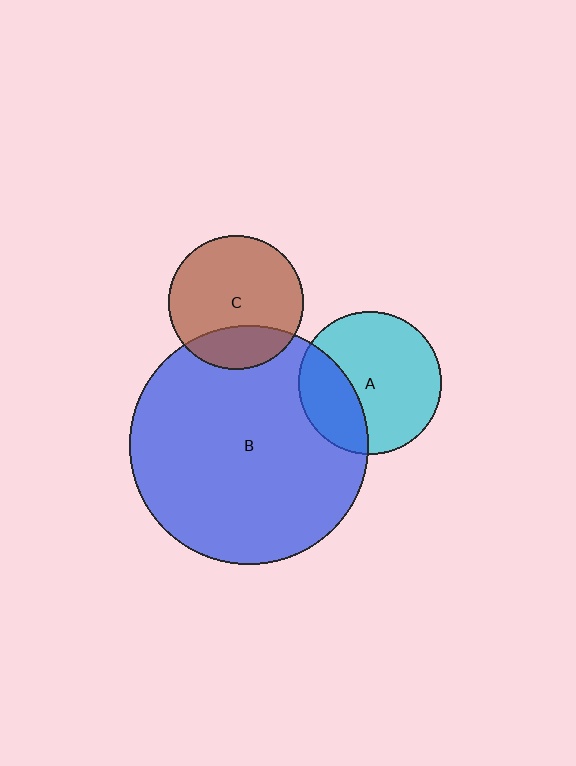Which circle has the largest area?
Circle B (blue).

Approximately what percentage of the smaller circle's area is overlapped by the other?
Approximately 25%.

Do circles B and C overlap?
Yes.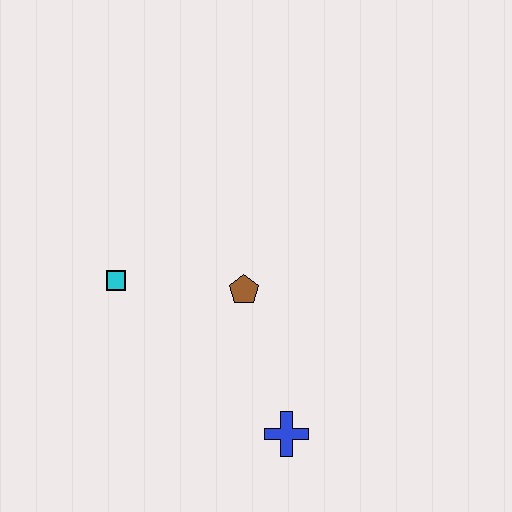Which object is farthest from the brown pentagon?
The blue cross is farthest from the brown pentagon.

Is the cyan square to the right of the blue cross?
No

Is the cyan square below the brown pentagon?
No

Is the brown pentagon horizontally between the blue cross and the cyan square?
Yes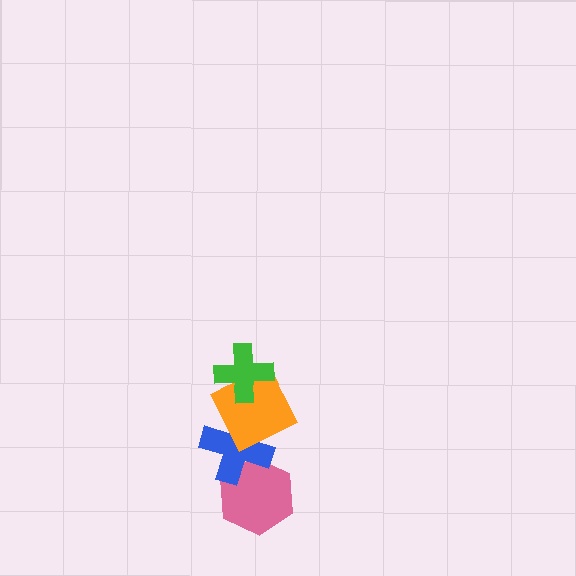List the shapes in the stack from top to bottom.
From top to bottom: the green cross, the orange square, the blue cross, the pink hexagon.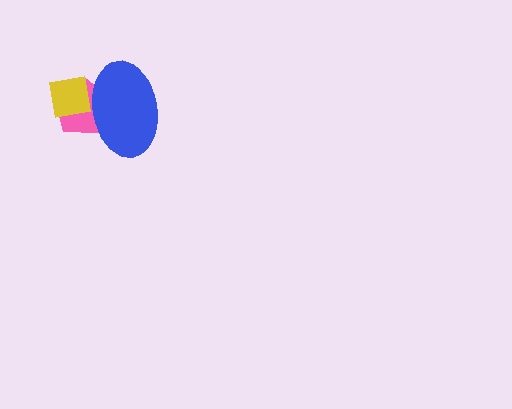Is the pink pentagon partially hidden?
Yes, it is partially covered by another shape.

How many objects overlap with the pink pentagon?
2 objects overlap with the pink pentagon.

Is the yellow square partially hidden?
Yes, it is partially covered by another shape.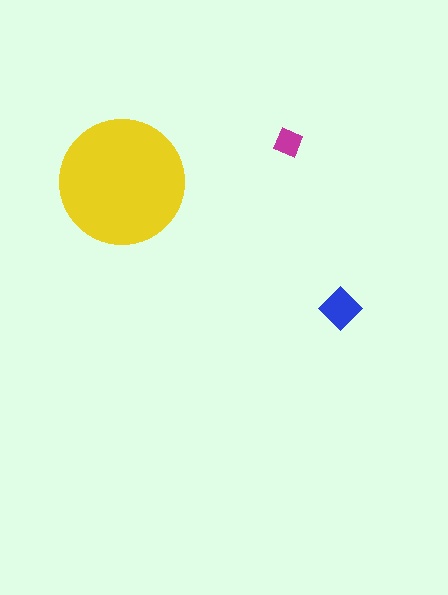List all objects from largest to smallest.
The yellow circle, the blue diamond, the magenta diamond.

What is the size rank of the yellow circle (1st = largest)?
1st.